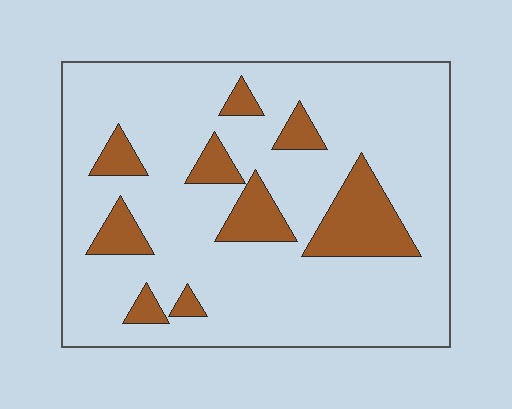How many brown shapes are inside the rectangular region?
9.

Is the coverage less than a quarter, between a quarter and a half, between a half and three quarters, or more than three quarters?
Less than a quarter.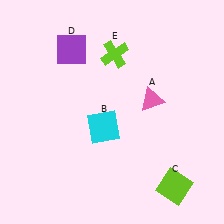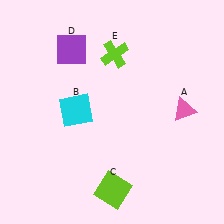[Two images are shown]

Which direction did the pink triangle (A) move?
The pink triangle (A) moved right.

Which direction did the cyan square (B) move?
The cyan square (B) moved left.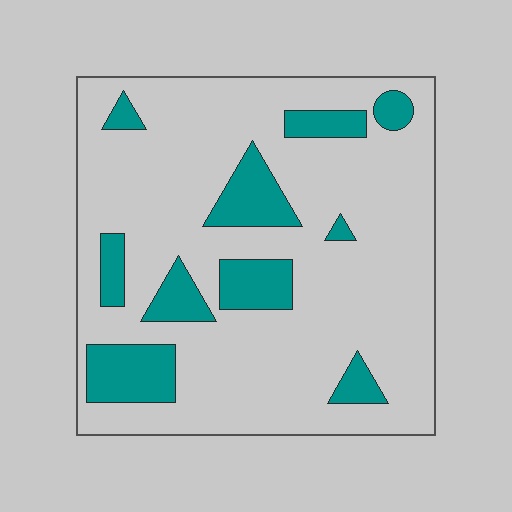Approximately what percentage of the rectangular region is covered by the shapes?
Approximately 20%.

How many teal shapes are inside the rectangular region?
10.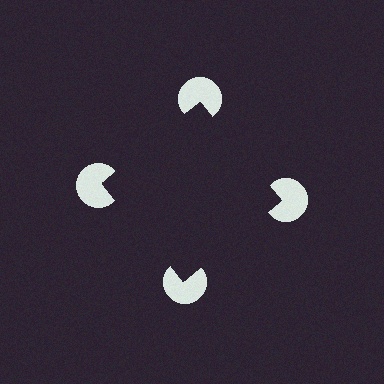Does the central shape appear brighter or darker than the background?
It typically appears slightly darker than the background, even though no actual brightness change is drawn.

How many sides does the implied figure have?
4 sides.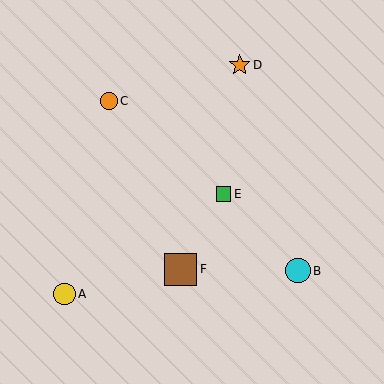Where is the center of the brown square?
The center of the brown square is at (181, 269).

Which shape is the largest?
The brown square (labeled F) is the largest.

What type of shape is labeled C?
Shape C is an orange circle.